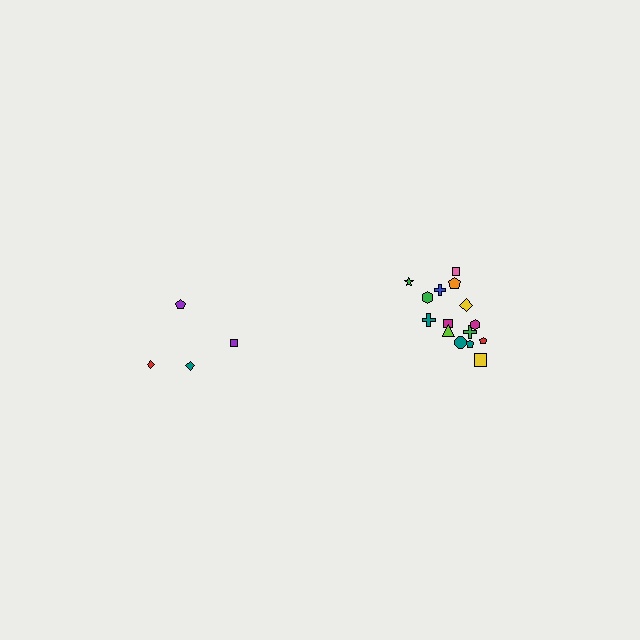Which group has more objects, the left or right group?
The right group.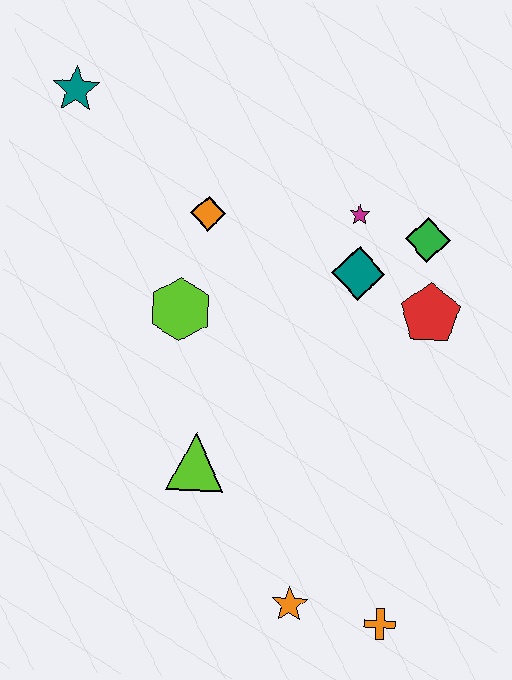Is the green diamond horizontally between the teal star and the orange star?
No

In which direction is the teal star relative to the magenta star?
The teal star is to the left of the magenta star.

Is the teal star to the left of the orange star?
Yes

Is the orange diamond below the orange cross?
No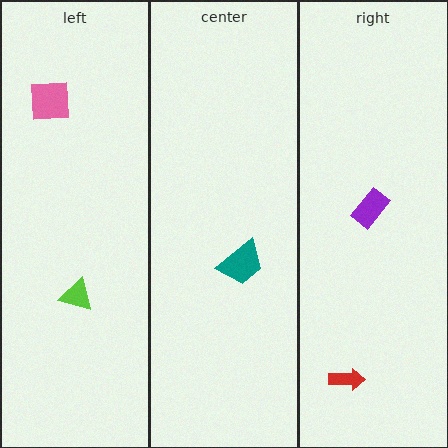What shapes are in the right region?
The purple rectangle, the red arrow.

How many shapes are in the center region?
1.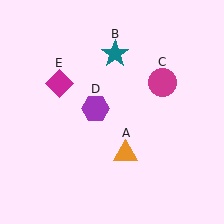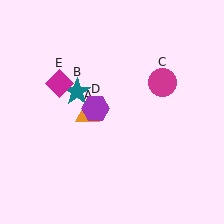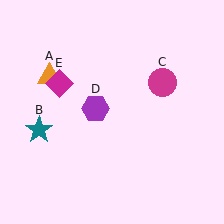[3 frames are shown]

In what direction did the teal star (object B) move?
The teal star (object B) moved down and to the left.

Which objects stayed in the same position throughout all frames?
Magenta circle (object C) and purple hexagon (object D) and magenta diamond (object E) remained stationary.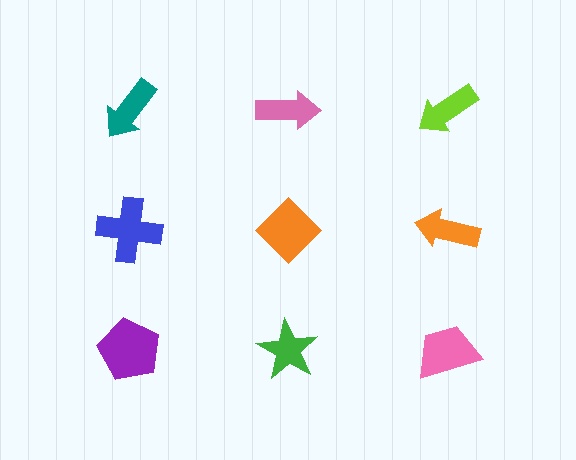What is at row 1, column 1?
A teal arrow.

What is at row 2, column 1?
A blue cross.